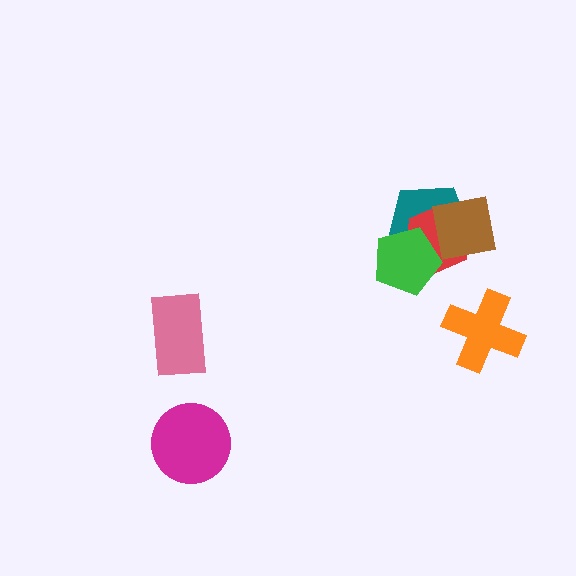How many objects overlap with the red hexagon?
3 objects overlap with the red hexagon.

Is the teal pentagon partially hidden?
Yes, it is partially covered by another shape.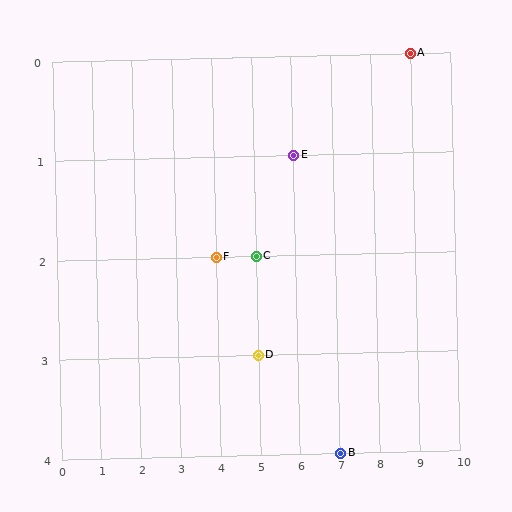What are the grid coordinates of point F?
Point F is at grid coordinates (4, 2).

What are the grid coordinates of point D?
Point D is at grid coordinates (5, 3).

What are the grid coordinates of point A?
Point A is at grid coordinates (9, 0).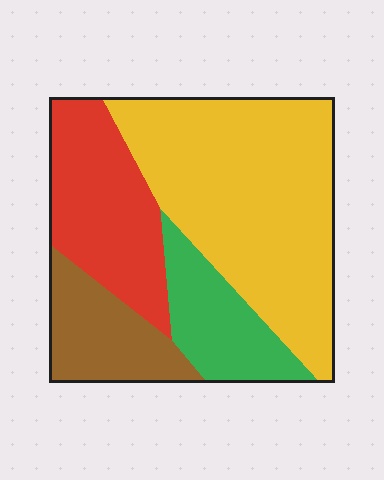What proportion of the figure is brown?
Brown takes up about one sixth (1/6) of the figure.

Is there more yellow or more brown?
Yellow.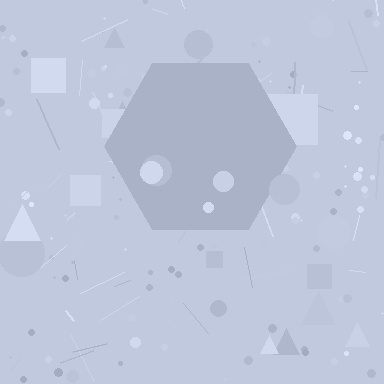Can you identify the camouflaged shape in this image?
The camouflaged shape is a hexagon.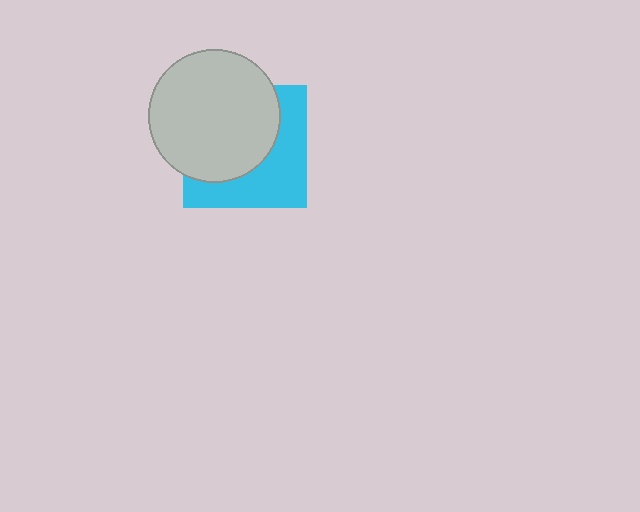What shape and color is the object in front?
The object in front is a light gray circle.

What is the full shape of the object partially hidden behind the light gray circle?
The partially hidden object is a cyan square.